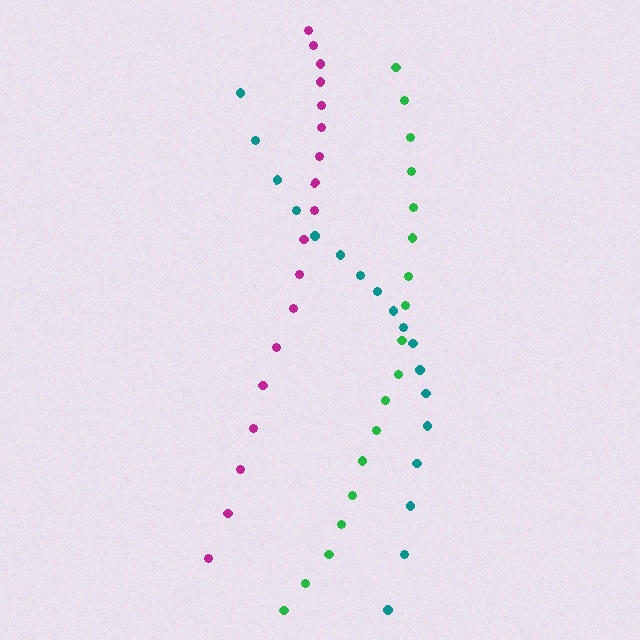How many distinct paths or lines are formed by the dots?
There are 3 distinct paths.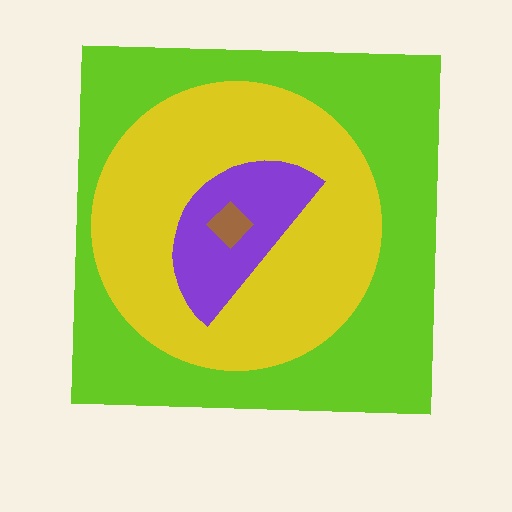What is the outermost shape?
The lime square.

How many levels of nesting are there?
4.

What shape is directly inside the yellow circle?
The purple semicircle.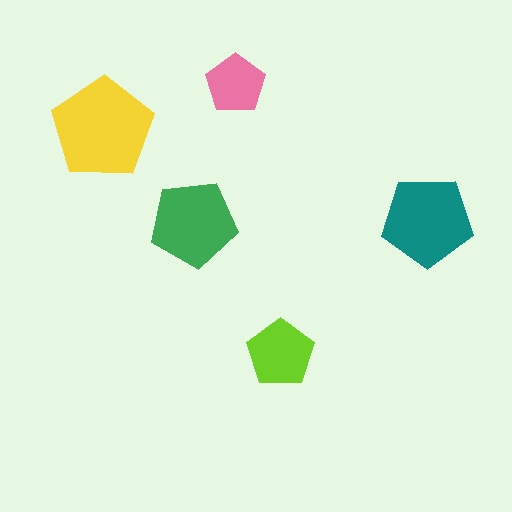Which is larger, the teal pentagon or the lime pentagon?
The teal one.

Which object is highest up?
The pink pentagon is topmost.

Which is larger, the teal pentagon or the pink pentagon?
The teal one.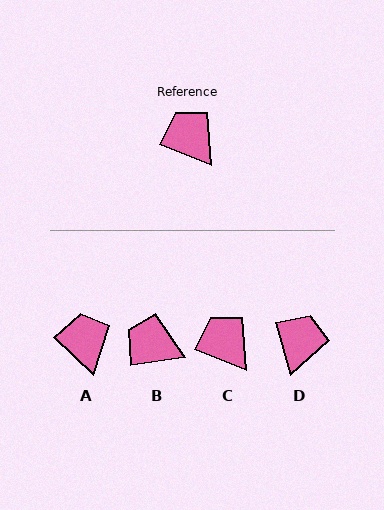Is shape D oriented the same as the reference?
No, it is off by about 52 degrees.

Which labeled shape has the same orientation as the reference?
C.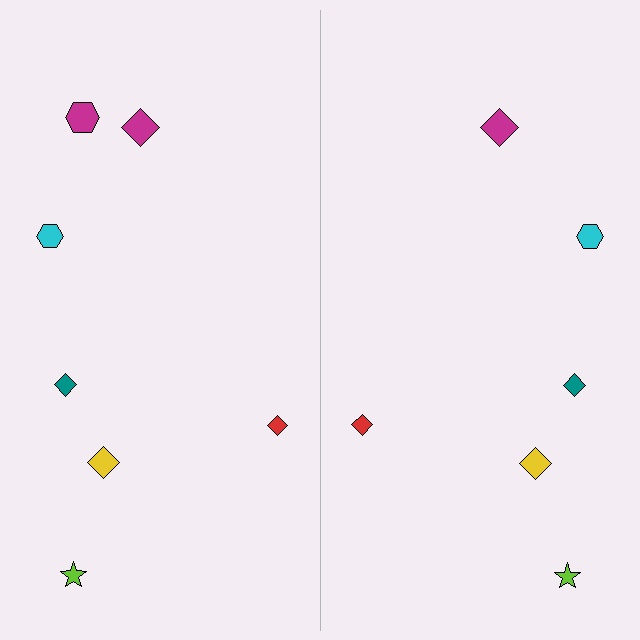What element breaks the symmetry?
A magenta hexagon is missing from the right side.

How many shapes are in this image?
There are 13 shapes in this image.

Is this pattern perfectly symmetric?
No, the pattern is not perfectly symmetric. A magenta hexagon is missing from the right side.